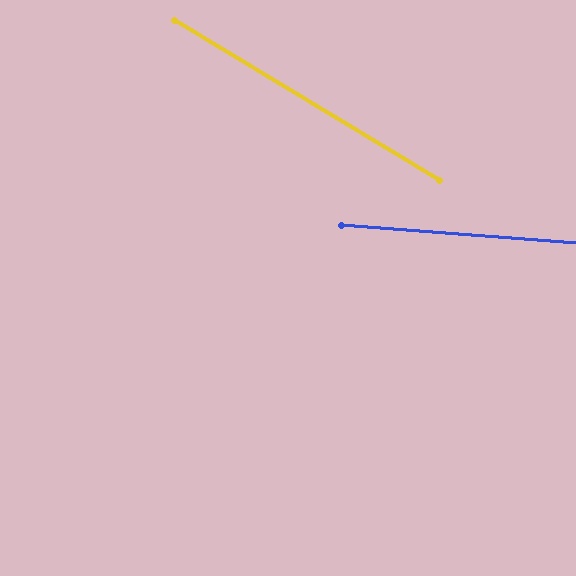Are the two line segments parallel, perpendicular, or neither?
Neither parallel nor perpendicular — they differ by about 27°.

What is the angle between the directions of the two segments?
Approximately 27 degrees.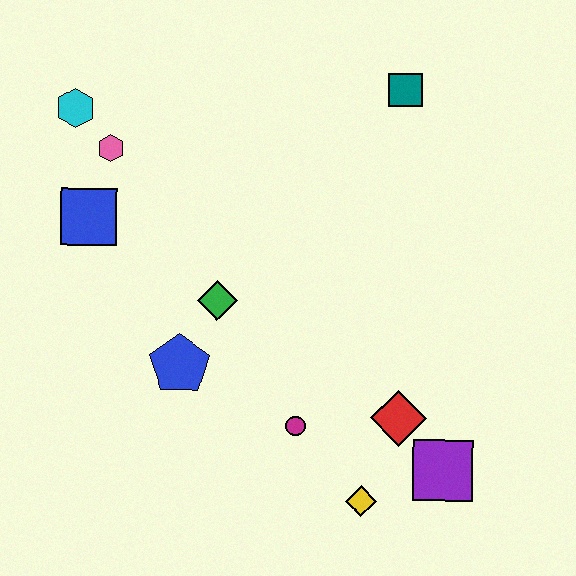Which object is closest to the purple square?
The red diamond is closest to the purple square.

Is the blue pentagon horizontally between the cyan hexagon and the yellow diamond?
Yes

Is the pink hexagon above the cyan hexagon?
No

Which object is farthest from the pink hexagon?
The purple square is farthest from the pink hexagon.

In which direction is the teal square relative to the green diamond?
The teal square is above the green diamond.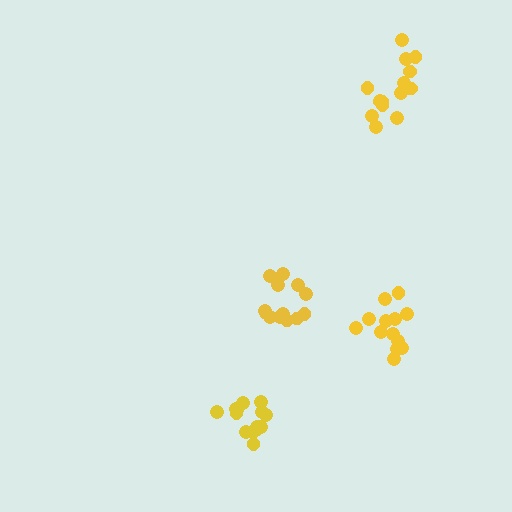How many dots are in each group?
Group 1: 13 dots, Group 2: 13 dots, Group 3: 15 dots, Group 4: 14 dots (55 total).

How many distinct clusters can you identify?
There are 4 distinct clusters.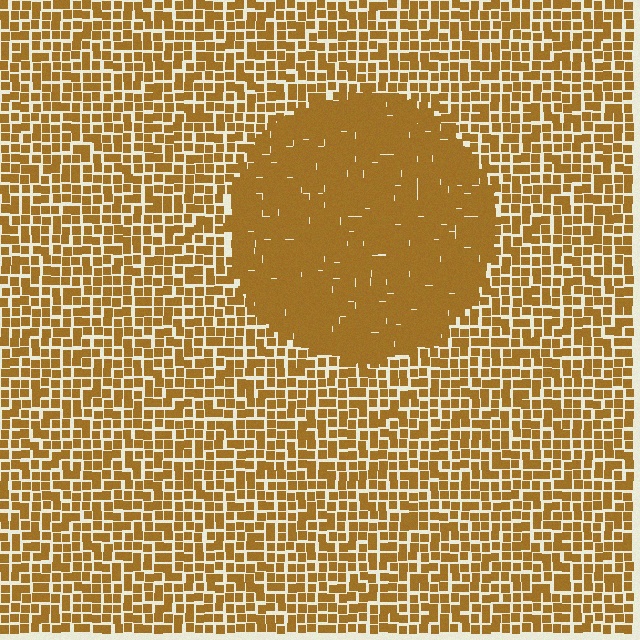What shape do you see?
I see a circle.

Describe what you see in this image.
The image contains small brown elements arranged at two different densities. A circle-shaped region is visible where the elements are more densely packed than the surrounding area.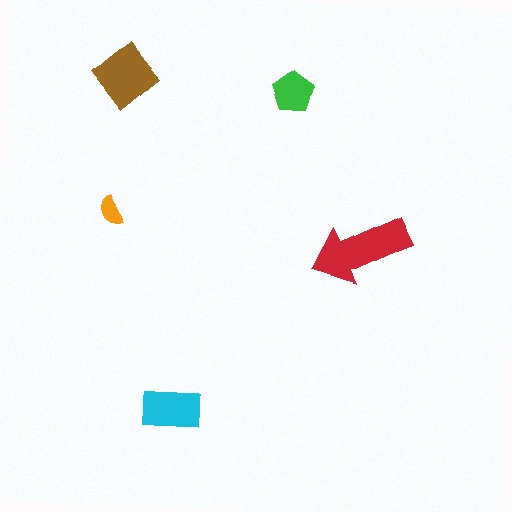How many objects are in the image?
There are 5 objects in the image.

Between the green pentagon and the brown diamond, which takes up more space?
The brown diamond.